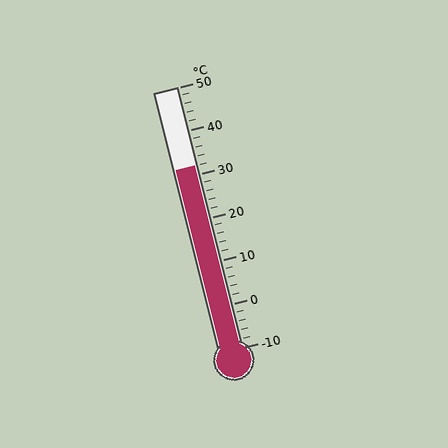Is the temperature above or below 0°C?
The temperature is above 0°C.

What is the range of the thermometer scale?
The thermometer scale ranges from -10°C to 50°C.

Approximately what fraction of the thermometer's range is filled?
The thermometer is filled to approximately 70% of its range.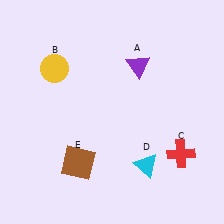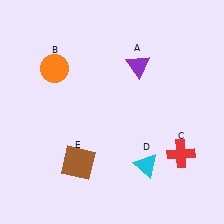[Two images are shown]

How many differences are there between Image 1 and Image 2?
There is 1 difference between the two images.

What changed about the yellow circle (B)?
In Image 1, B is yellow. In Image 2, it changed to orange.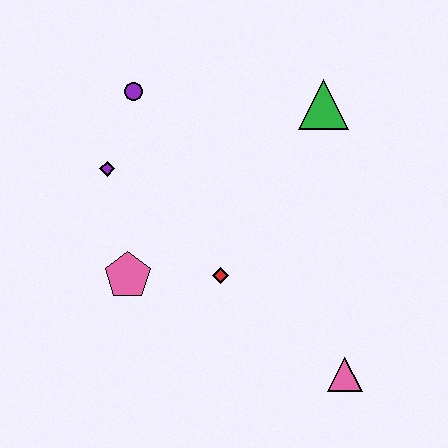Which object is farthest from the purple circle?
The pink triangle is farthest from the purple circle.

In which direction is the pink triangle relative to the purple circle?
The pink triangle is below the purple circle.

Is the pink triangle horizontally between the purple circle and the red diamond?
No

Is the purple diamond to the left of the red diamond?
Yes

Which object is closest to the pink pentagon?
The red diamond is closest to the pink pentagon.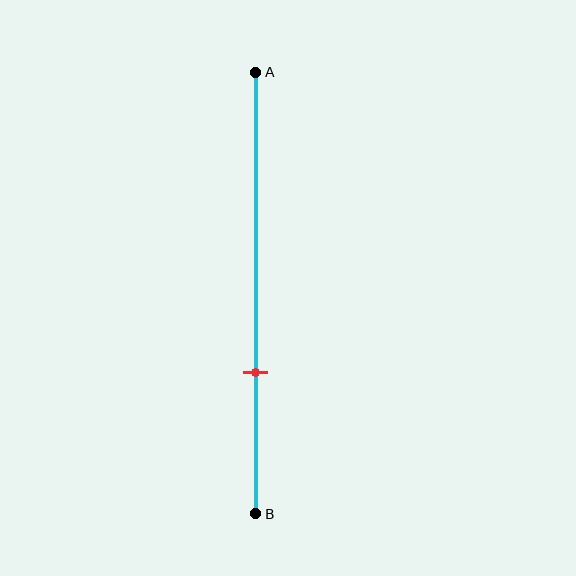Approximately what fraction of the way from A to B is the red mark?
The red mark is approximately 70% of the way from A to B.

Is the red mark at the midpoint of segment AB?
No, the mark is at about 70% from A, not at the 50% midpoint.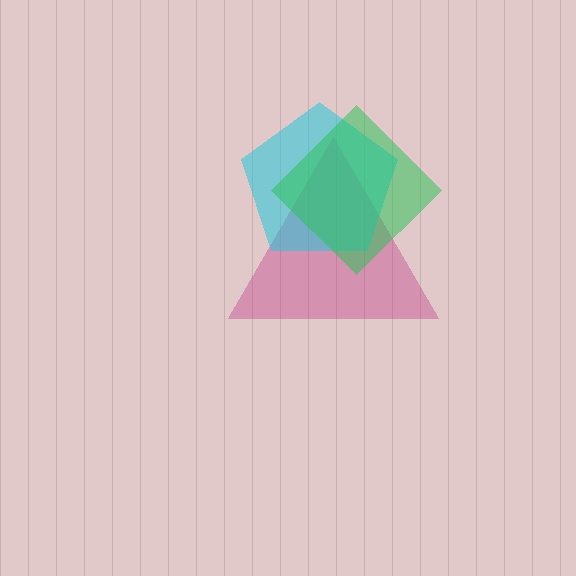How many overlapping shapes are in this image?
There are 3 overlapping shapes in the image.